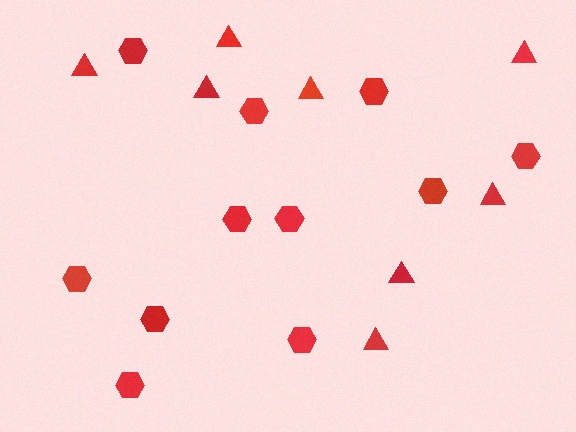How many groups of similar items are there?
There are 2 groups: one group of triangles (8) and one group of hexagons (11).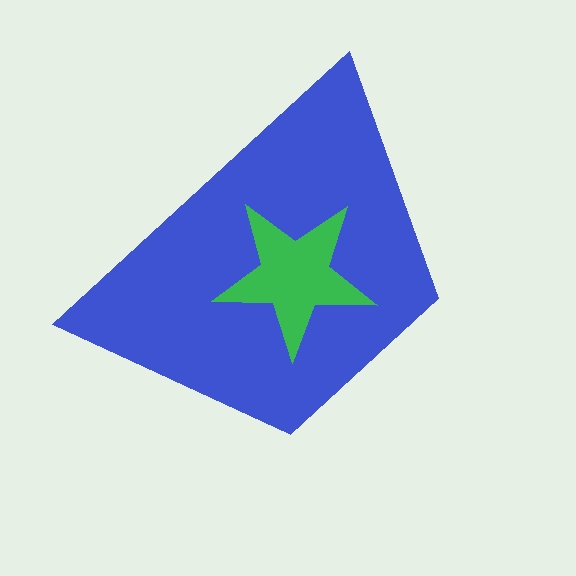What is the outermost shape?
The blue trapezoid.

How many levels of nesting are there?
2.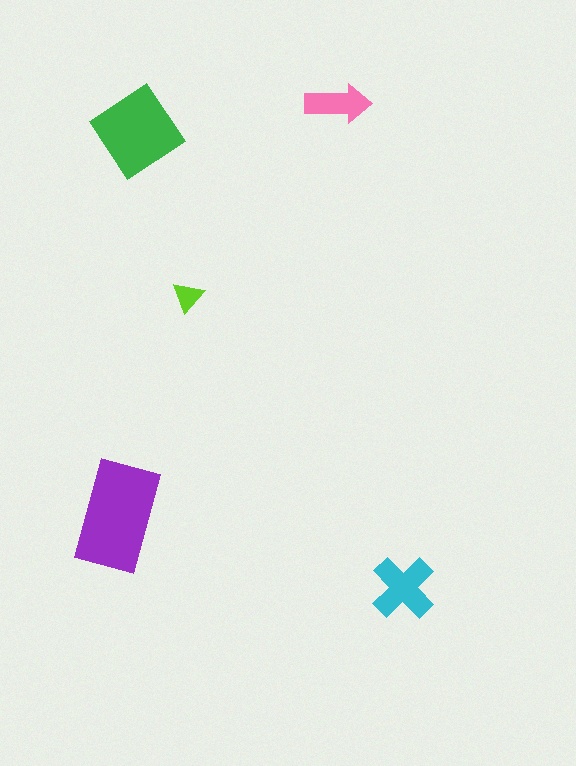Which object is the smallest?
The lime triangle.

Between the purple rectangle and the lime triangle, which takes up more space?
The purple rectangle.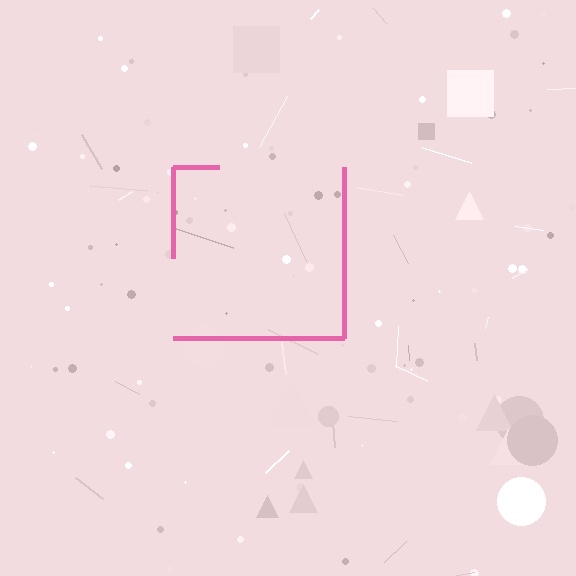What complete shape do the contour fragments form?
The contour fragments form a square.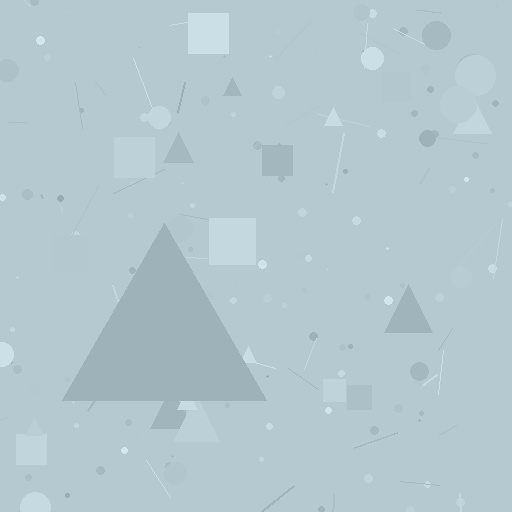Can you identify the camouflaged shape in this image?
The camouflaged shape is a triangle.